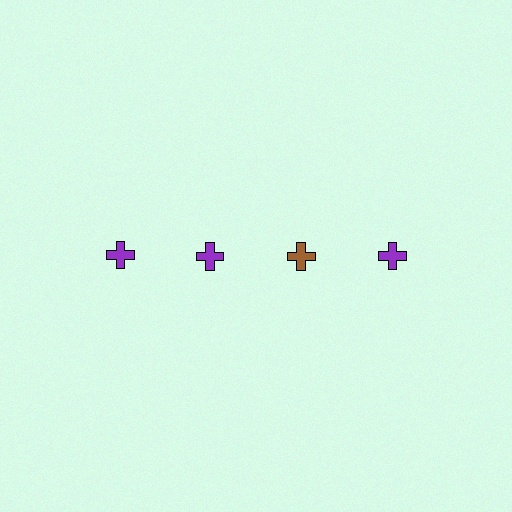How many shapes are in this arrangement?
There are 4 shapes arranged in a grid pattern.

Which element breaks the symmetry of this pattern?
The brown cross in the top row, center column breaks the symmetry. All other shapes are purple crosses.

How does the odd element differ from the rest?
It has a different color: brown instead of purple.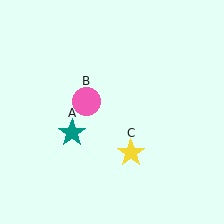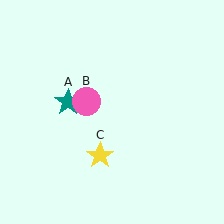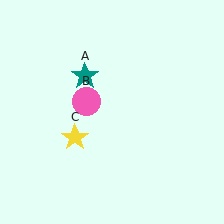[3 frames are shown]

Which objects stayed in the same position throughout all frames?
Pink circle (object B) remained stationary.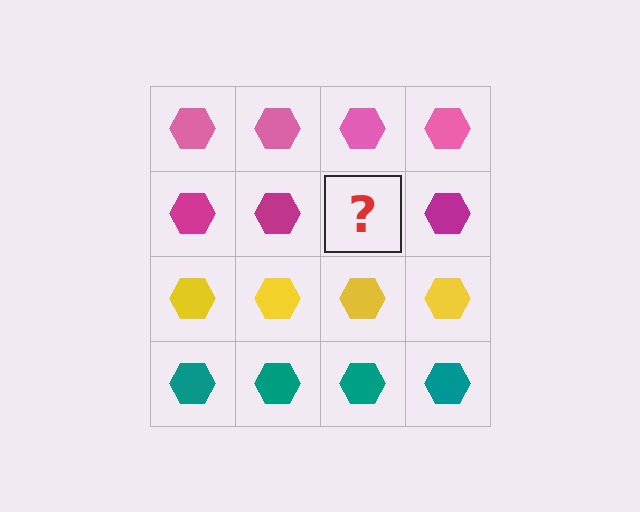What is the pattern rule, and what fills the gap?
The rule is that each row has a consistent color. The gap should be filled with a magenta hexagon.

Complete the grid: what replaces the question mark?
The question mark should be replaced with a magenta hexagon.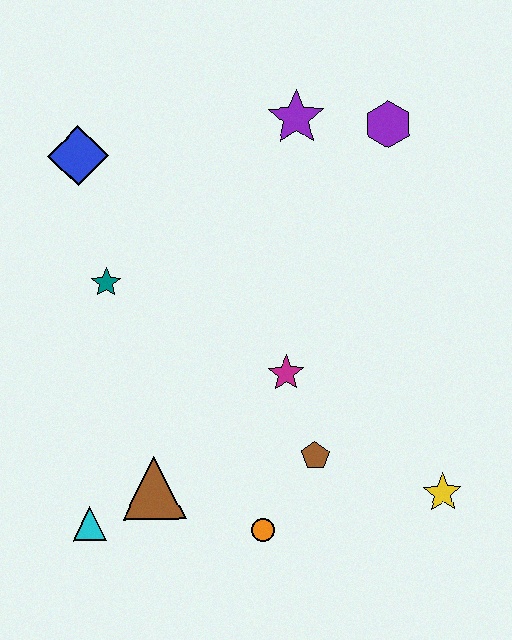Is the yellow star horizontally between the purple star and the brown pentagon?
No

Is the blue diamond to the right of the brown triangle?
No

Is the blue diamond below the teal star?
No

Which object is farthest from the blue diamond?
The yellow star is farthest from the blue diamond.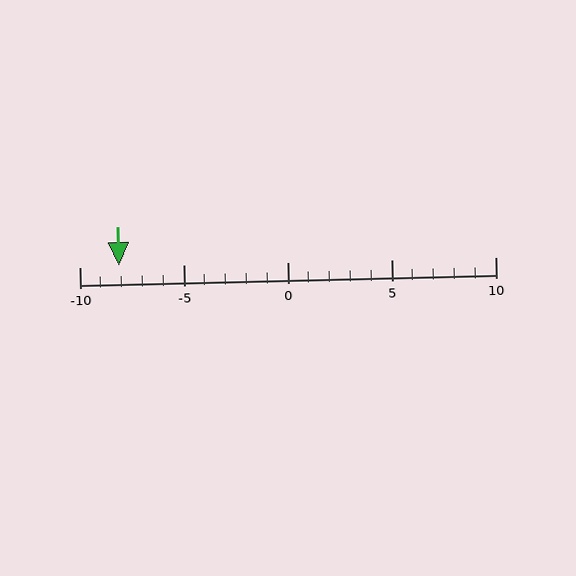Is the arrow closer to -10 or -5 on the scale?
The arrow is closer to -10.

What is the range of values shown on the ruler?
The ruler shows values from -10 to 10.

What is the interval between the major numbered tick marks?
The major tick marks are spaced 5 units apart.